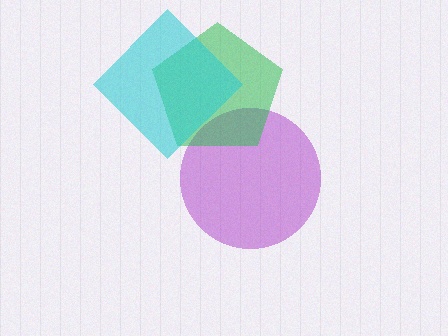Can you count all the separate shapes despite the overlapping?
Yes, there are 3 separate shapes.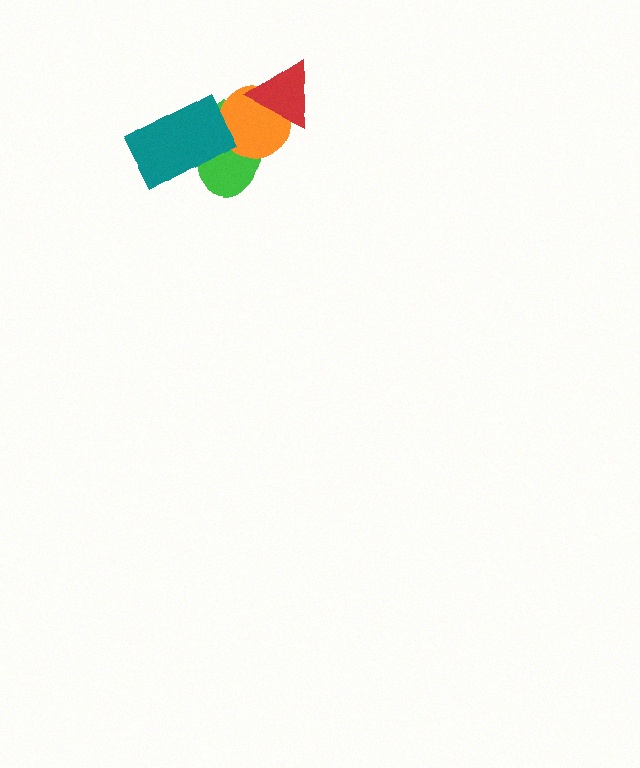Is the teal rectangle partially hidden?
No, no other shape covers it.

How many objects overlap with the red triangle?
2 objects overlap with the red triangle.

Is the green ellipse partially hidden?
Yes, it is partially covered by another shape.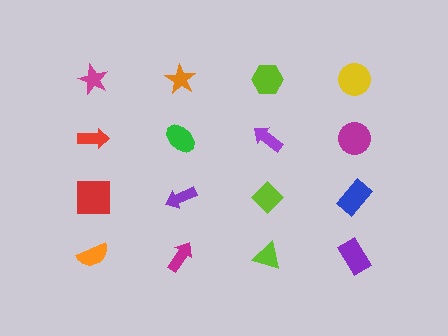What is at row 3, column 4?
A blue rectangle.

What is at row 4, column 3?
A lime triangle.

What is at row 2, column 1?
A red arrow.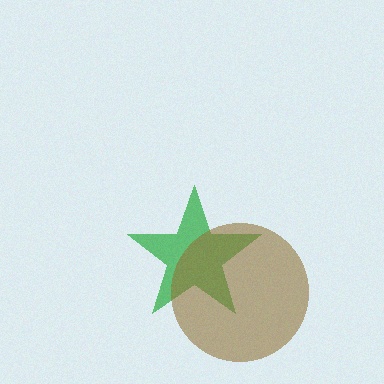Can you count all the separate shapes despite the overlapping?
Yes, there are 2 separate shapes.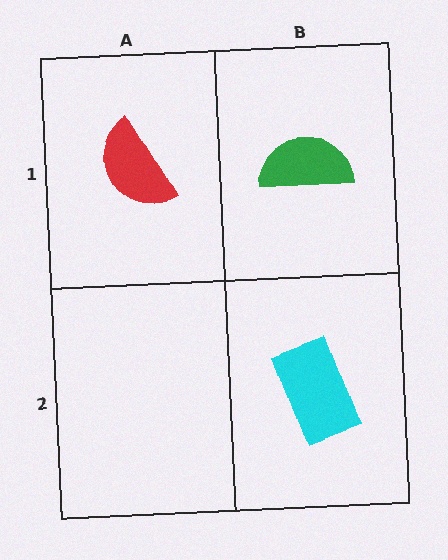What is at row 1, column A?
A red semicircle.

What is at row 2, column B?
A cyan rectangle.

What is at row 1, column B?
A green semicircle.